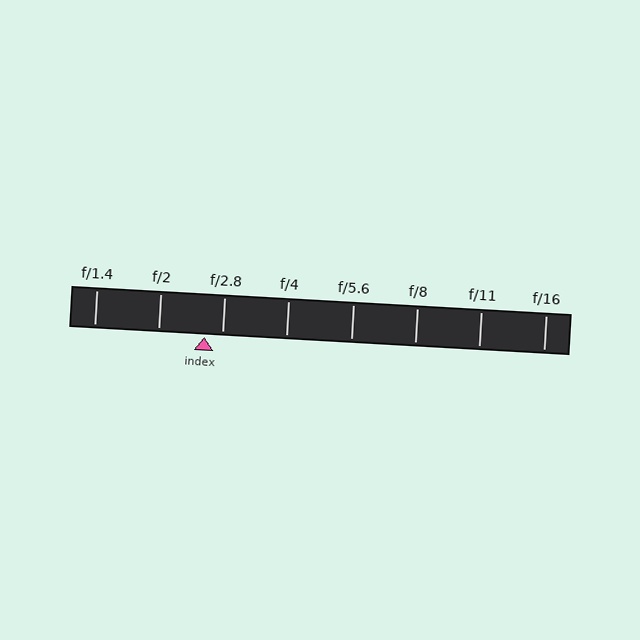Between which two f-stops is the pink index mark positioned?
The index mark is between f/2 and f/2.8.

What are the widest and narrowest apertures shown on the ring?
The widest aperture shown is f/1.4 and the narrowest is f/16.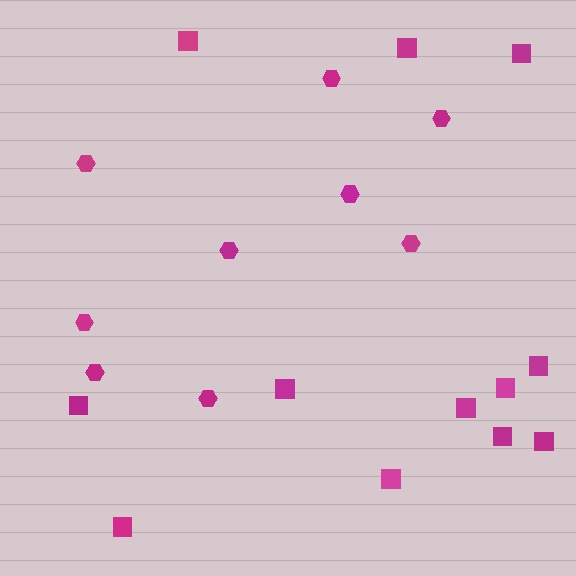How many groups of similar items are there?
There are 2 groups: one group of hexagons (9) and one group of squares (12).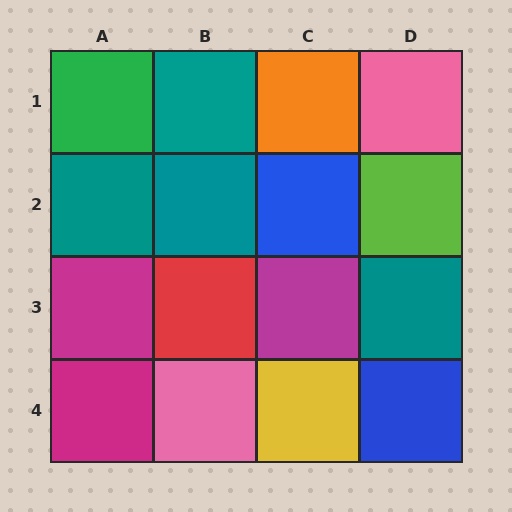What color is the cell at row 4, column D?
Blue.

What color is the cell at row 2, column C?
Blue.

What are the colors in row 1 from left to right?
Green, teal, orange, pink.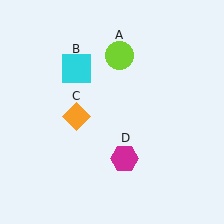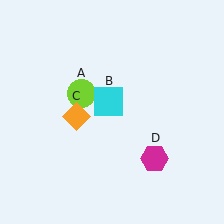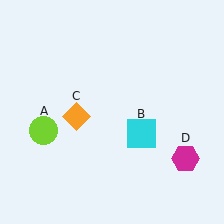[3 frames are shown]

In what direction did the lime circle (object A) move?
The lime circle (object A) moved down and to the left.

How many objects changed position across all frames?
3 objects changed position: lime circle (object A), cyan square (object B), magenta hexagon (object D).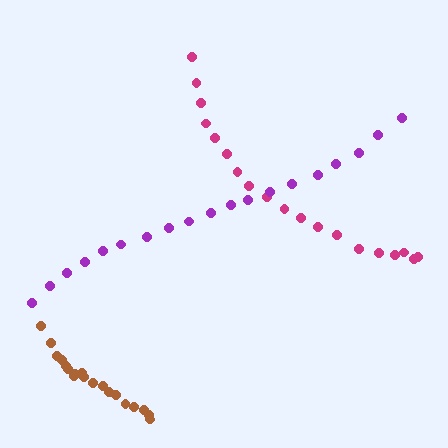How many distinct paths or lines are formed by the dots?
There are 3 distinct paths.